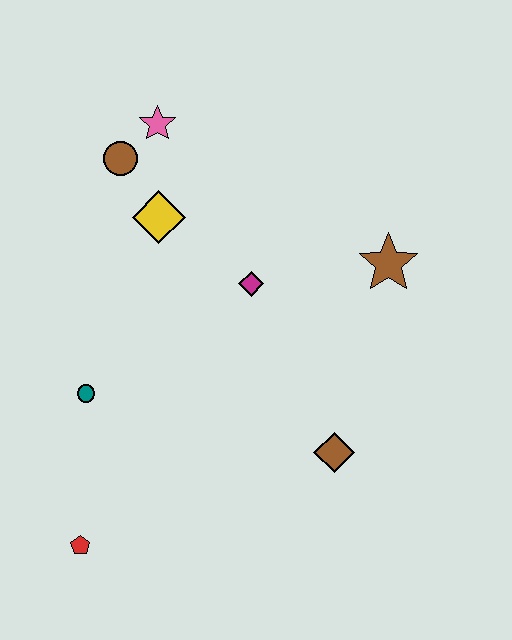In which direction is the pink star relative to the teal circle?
The pink star is above the teal circle.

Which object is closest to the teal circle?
The red pentagon is closest to the teal circle.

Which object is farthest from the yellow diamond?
The red pentagon is farthest from the yellow diamond.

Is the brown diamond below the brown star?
Yes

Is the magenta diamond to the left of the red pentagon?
No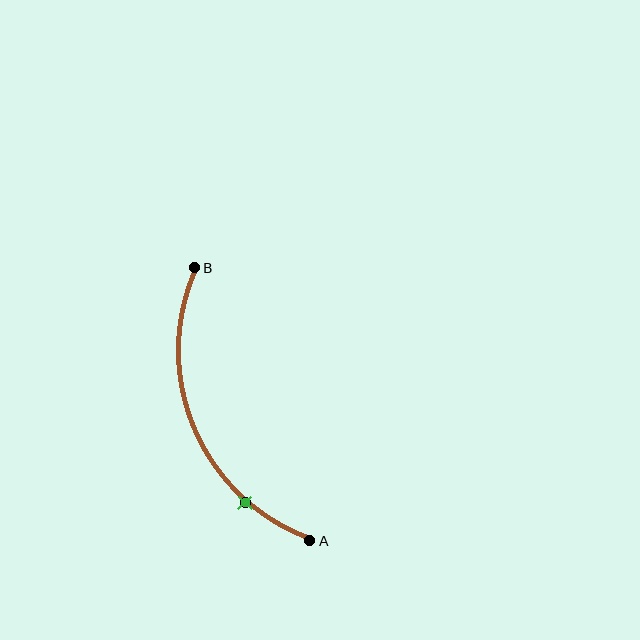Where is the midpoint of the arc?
The arc midpoint is the point on the curve farthest from the straight line joining A and B. It sits to the left of that line.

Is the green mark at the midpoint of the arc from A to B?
No. The green mark lies on the arc but is closer to endpoint A. The arc midpoint would be at the point on the curve equidistant along the arc from both A and B.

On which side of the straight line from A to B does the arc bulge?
The arc bulges to the left of the straight line connecting A and B.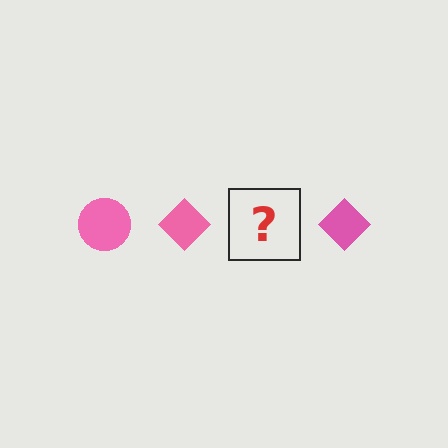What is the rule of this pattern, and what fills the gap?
The rule is that the pattern cycles through circle, diamond shapes in pink. The gap should be filled with a pink circle.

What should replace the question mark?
The question mark should be replaced with a pink circle.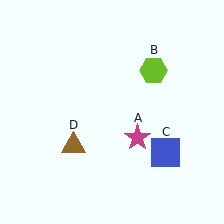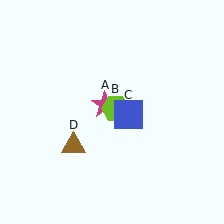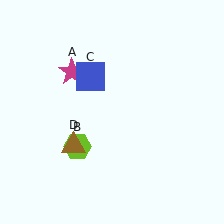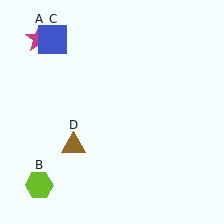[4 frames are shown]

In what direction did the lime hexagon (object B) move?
The lime hexagon (object B) moved down and to the left.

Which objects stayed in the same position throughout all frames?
Brown triangle (object D) remained stationary.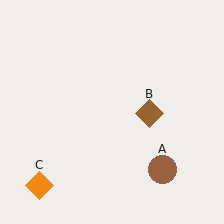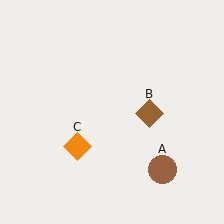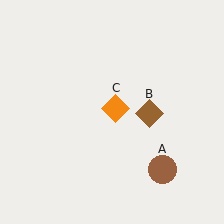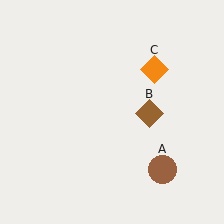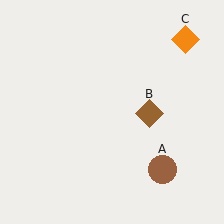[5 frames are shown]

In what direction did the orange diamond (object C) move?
The orange diamond (object C) moved up and to the right.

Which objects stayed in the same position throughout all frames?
Brown circle (object A) and brown diamond (object B) remained stationary.